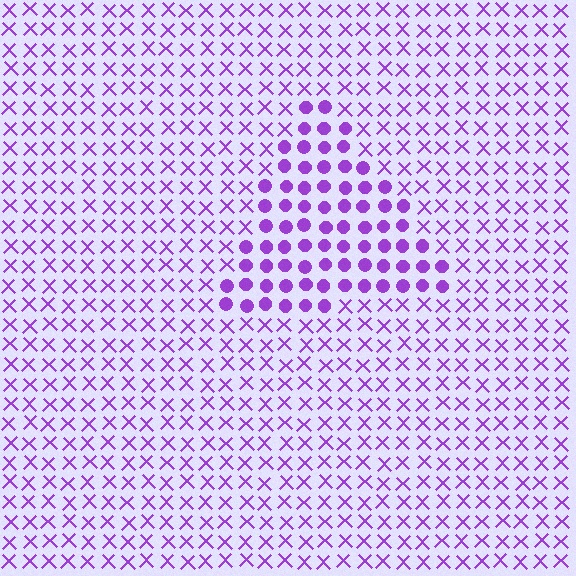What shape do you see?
I see a triangle.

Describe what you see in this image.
The image is filled with small purple elements arranged in a uniform grid. A triangle-shaped region contains circles, while the surrounding area contains X marks. The boundary is defined purely by the change in element shape.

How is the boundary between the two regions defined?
The boundary is defined by a change in element shape: circles inside vs. X marks outside. All elements share the same color and spacing.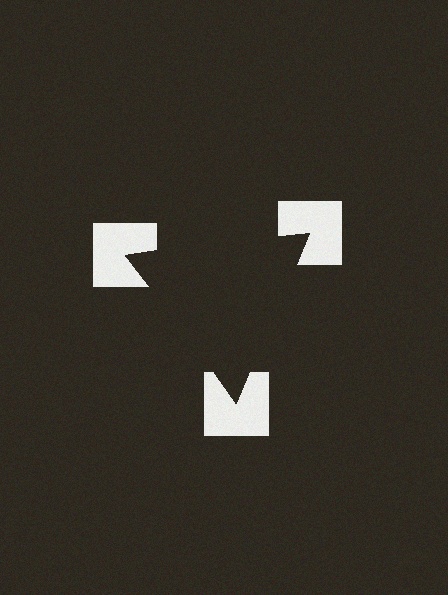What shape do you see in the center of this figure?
An illusory triangle — its edges are inferred from the aligned wedge cuts in the notched squares, not physically drawn.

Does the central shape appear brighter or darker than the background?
It typically appears slightly darker than the background, even though no actual brightness change is drawn.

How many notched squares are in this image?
There are 3 — one at each vertex of the illusory triangle.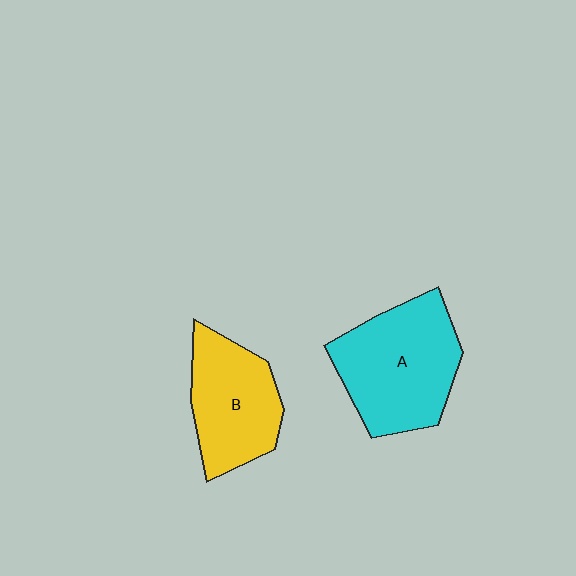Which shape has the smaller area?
Shape B (yellow).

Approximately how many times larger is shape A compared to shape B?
Approximately 1.3 times.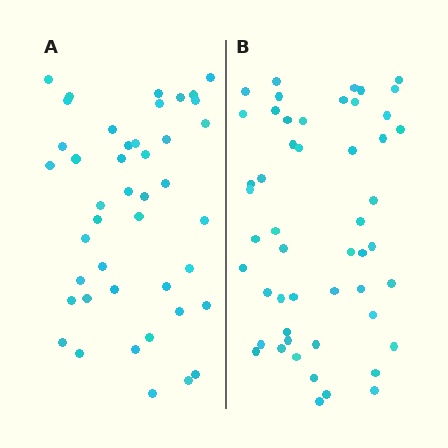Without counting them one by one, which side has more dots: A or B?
Region B (the right region) has more dots.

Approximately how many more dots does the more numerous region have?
Region B has roughly 8 or so more dots than region A.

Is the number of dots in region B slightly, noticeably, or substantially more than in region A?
Region B has only slightly more — the two regions are fairly close. The ratio is roughly 1.2 to 1.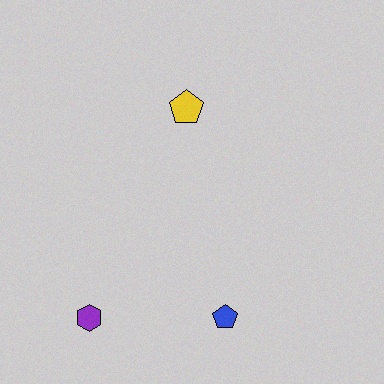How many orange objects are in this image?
There are no orange objects.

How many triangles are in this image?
There are no triangles.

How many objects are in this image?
There are 3 objects.